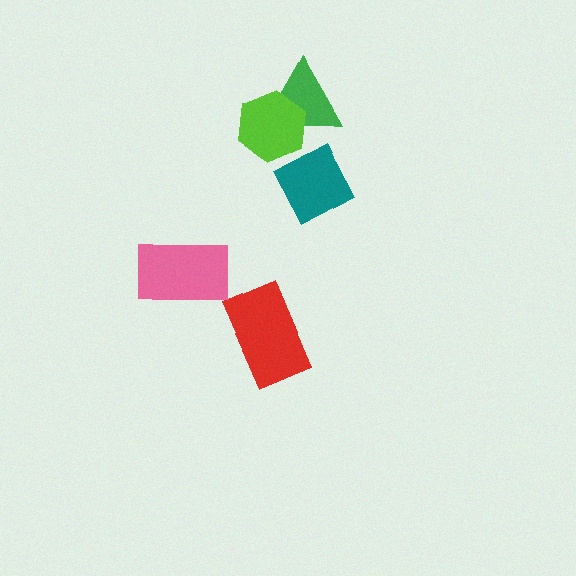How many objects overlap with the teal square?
0 objects overlap with the teal square.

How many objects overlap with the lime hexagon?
1 object overlaps with the lime hexagon.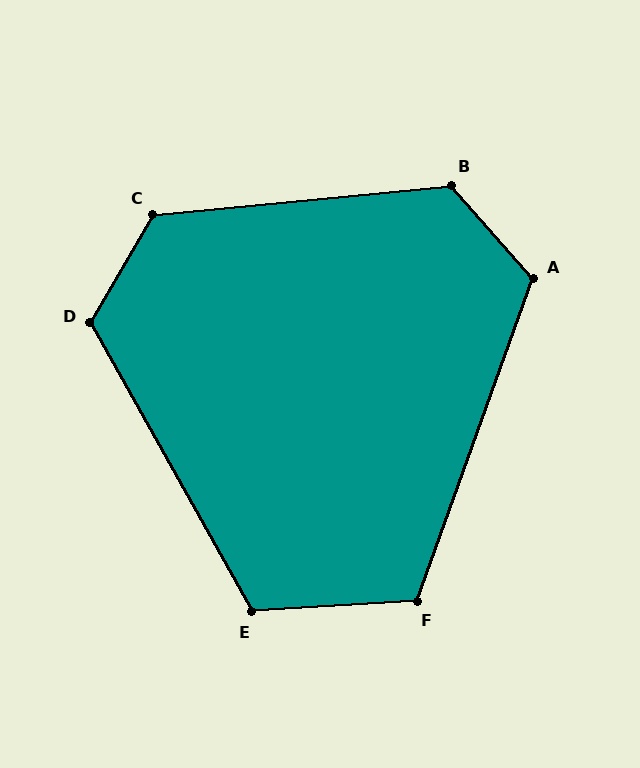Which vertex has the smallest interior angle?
F, at approximately 113 degrees.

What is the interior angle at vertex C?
Approximately 126 degrees (obtuse).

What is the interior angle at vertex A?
Approximately 119 degrees (obtuse).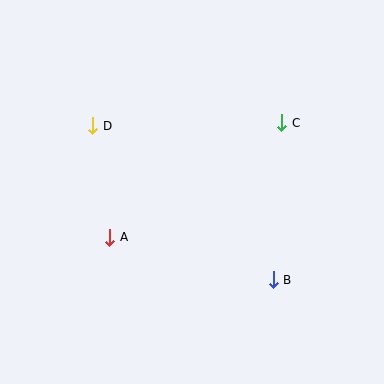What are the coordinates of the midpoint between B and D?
The midpoint between B and D is at (183, 203).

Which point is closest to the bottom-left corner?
Point A is closest to the bottom-left corner.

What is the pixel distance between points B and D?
The distance between B and D is 237 pixels.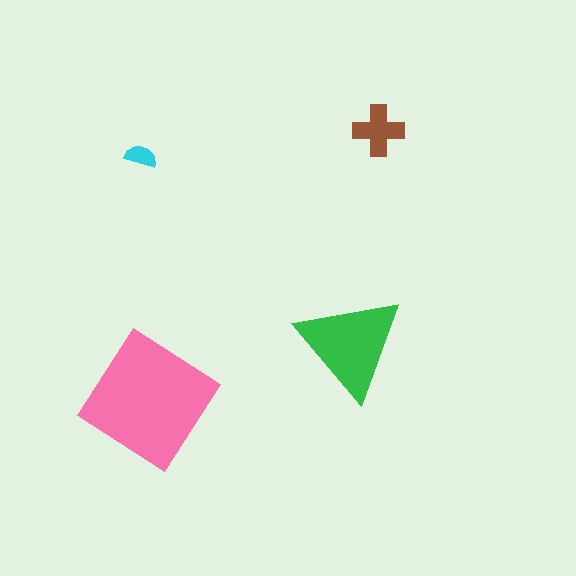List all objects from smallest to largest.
The cyan semicircle, the brown cross, the green triangle, the pink diamond.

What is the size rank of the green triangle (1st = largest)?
2nd.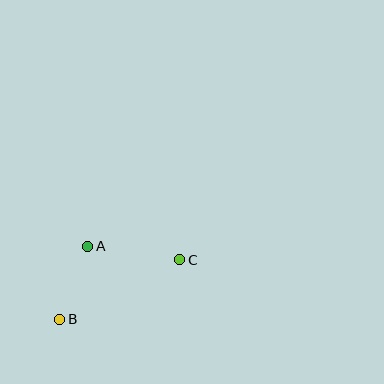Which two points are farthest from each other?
Points B and C are farthest from each other.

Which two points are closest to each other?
Points A and B are closest to each other.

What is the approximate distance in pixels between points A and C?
The distance between A and C is approximately 93 pixels.